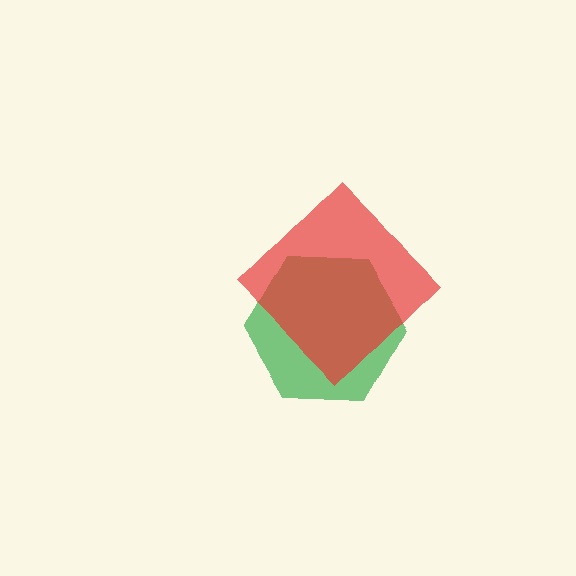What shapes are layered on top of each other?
The layered shapes are: a green hexagon, a red diamond.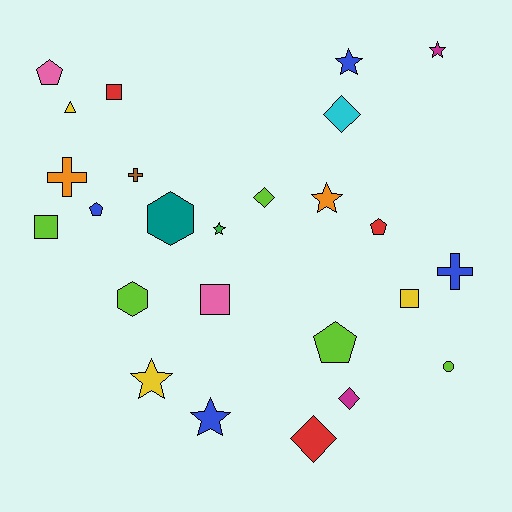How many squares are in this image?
There are 4 squares.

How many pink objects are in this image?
There are 2 pink objects.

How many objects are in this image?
There are 25 objects.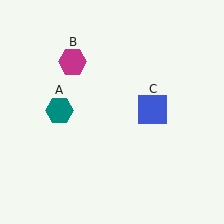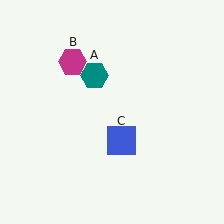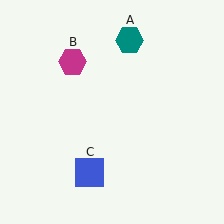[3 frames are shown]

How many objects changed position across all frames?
2 objects changed position: teal hexagon (object A), blue square (object C).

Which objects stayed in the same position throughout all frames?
Magenta hexagon (object B) remained stationary.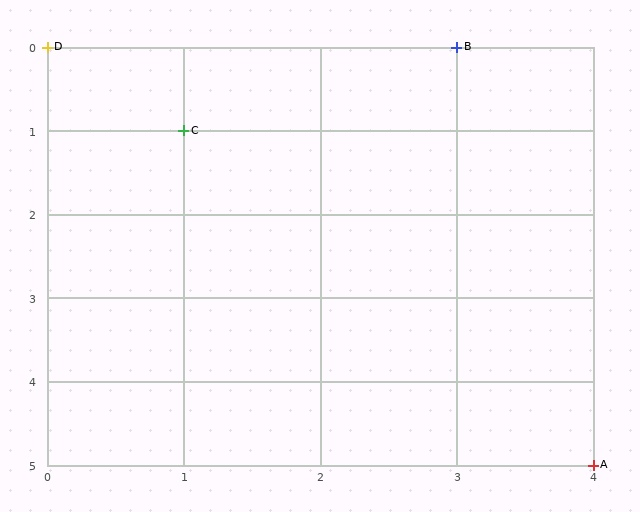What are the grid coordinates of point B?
Point B is at grid coordinates (3, 0).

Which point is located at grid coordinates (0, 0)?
Point D is at (0, 0).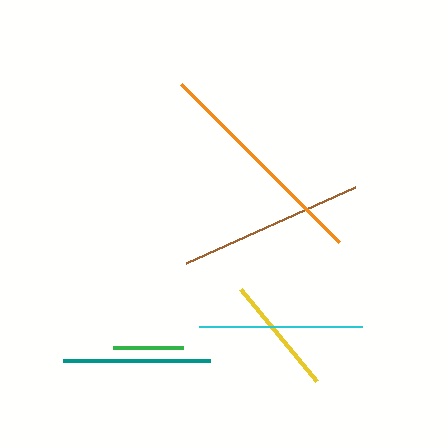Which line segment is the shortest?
The green line is the shortest at approximately 70 pixels.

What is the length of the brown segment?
The brown segment is approximately 185 pixels long.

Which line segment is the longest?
The orange line is the longest at approximately 224 pixels.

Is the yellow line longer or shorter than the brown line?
The brown line is longer than the yellow line.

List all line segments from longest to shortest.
From longest to shortest: orange, brown, cyan, teal, yellow, green.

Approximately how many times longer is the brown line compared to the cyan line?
The brown line is approximately 1.1 times the length of the cyan line.